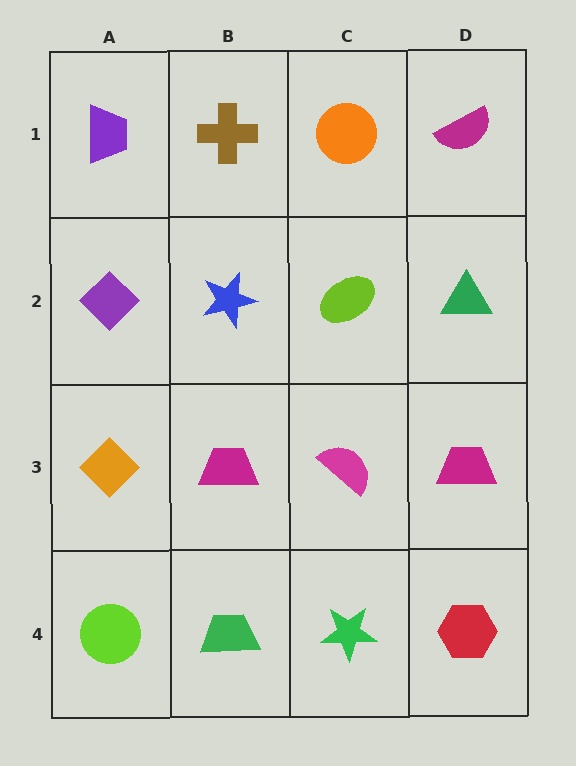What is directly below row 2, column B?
A magenta trapezoid.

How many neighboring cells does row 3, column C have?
4.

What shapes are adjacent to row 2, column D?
A magenta semicircle (row 1, column D), a magenta trapezoid (row 3, column D), a lime ellipse (row 2, column C).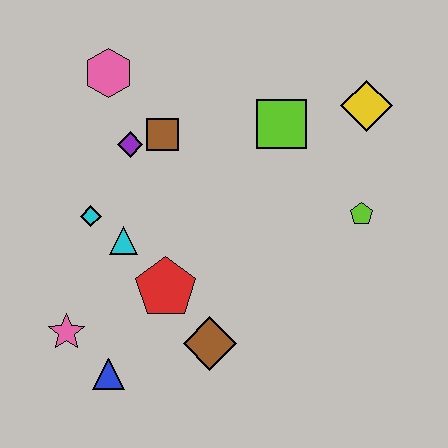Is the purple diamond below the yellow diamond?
Yes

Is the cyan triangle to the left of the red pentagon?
Yes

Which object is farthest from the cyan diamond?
The yellow diamond is farthest from the cyan diamond.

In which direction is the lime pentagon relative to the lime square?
The lime pentagon is below the lime square.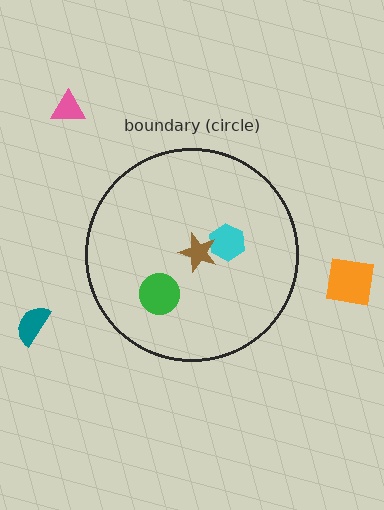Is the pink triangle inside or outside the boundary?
Outside.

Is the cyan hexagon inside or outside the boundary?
Inside.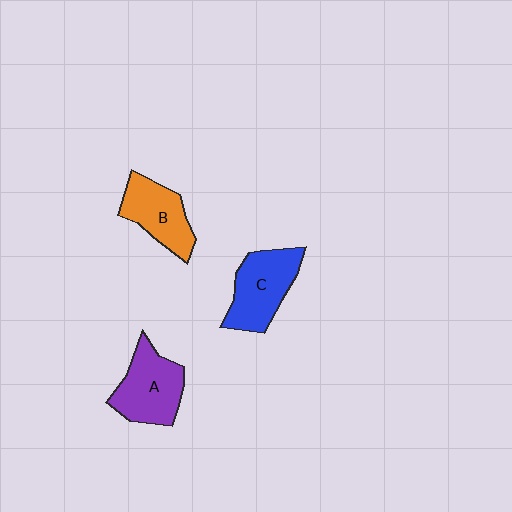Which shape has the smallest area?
Shape B (orange).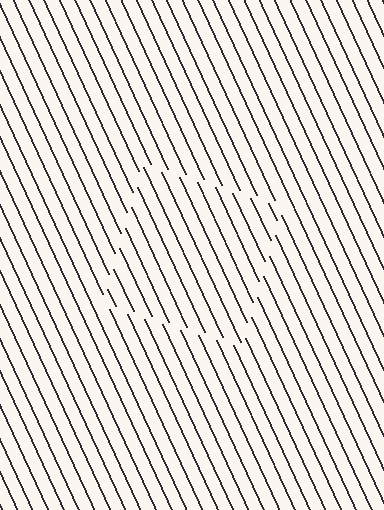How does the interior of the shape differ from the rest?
The interior of the shape contains the same grating, shifted by half a period — the contour is defined by the phase discontinuity where line-ends from the inner and outer gratings abut.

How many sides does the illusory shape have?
4 sides — the line-ends trace a square.